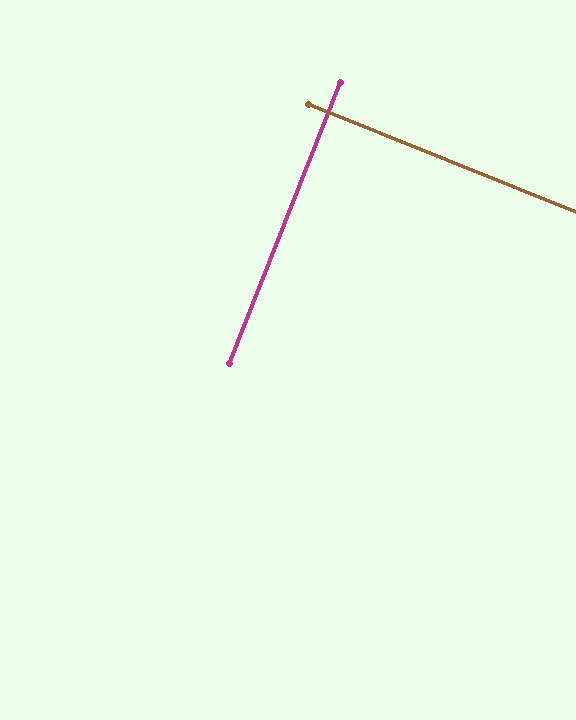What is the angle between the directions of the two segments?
Approximately 90 degrees.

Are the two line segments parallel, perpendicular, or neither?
Perpendicular — they meet at approximately 90°.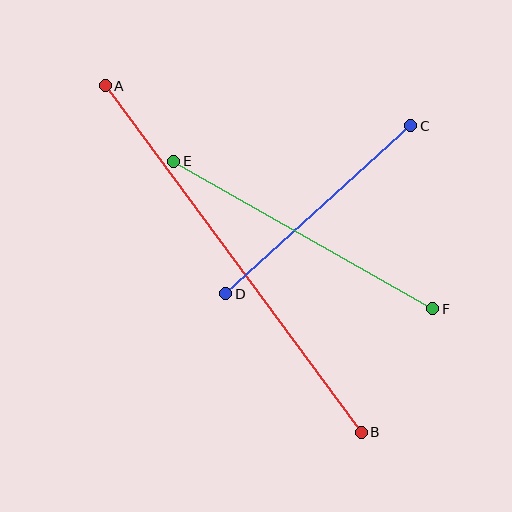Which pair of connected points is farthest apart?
Points A and B are farthest apart.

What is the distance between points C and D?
The distance is approximately 250 pixels.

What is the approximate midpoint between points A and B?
The midpoint is at approximately (233, 259) pixels.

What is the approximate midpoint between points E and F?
The midpoint is at approximately (303, 235) pixels.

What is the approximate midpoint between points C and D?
The midpoint is at approximately (318, 210) pixels.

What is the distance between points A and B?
The distance is approximately 431 pixels.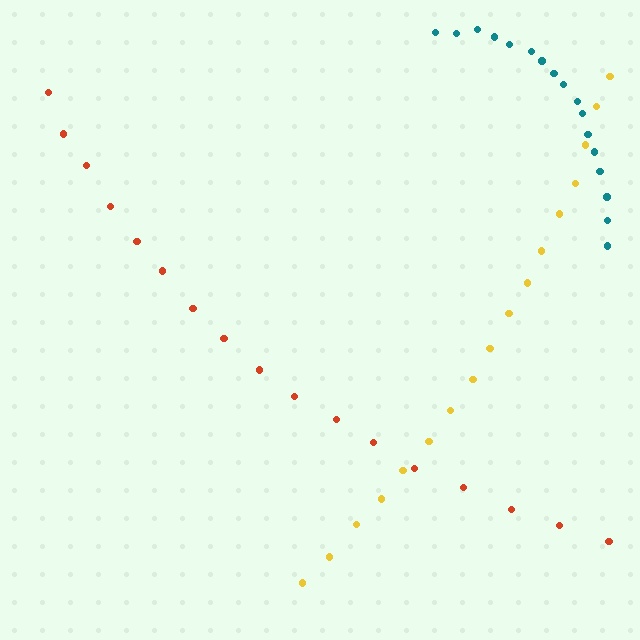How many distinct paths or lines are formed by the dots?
There are 3 distinct paths.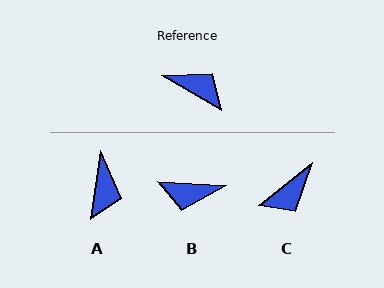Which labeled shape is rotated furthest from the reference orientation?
B, about 153 degrees away.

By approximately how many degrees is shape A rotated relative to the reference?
Approximately 68 degrees clockwise.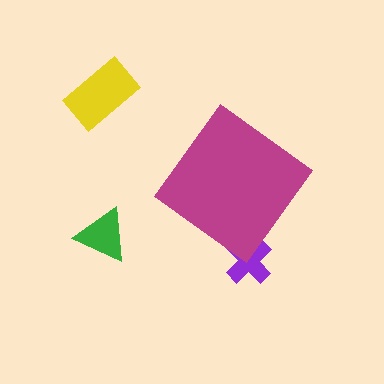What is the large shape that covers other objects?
A magenta diamond.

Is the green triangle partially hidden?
No, the green triangle is fully visible.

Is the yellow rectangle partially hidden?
No, the yellow rectangle is fully visible.